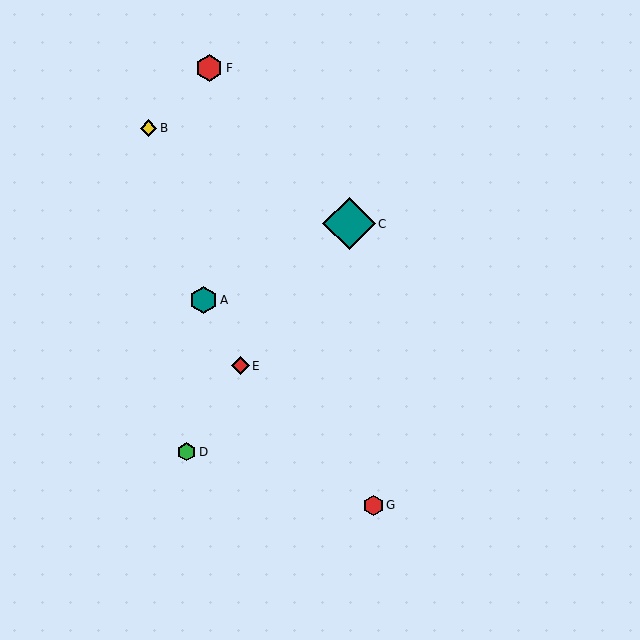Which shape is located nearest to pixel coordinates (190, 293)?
The teal hexagon (labeled A) at (203, 300) is nearest to that location.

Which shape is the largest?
The teal diamond (labeled C) is the largest.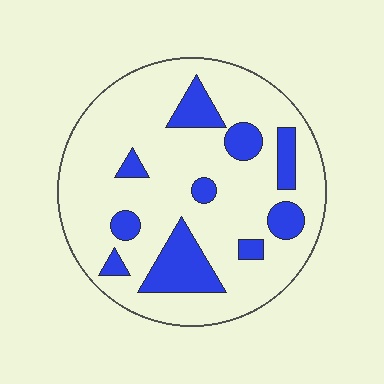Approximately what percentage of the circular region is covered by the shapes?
Approximately 20%.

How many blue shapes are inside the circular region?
10.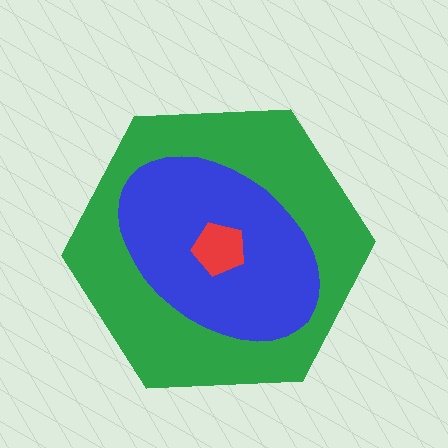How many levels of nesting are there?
3.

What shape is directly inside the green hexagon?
The blue ellipse.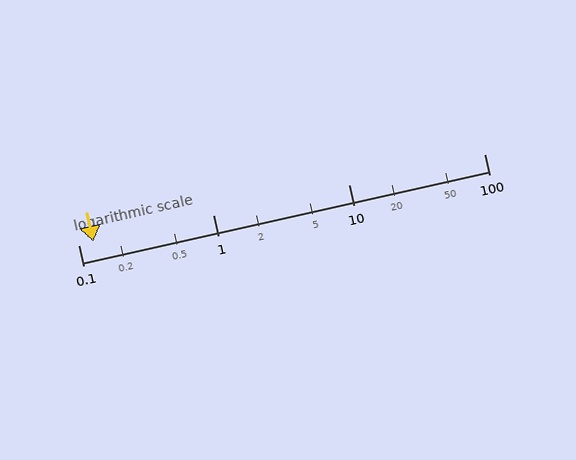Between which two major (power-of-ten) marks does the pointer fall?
The pointer is between 0.1 and 1.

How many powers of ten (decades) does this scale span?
The scale spans 3 decades, from 0.1 to 100.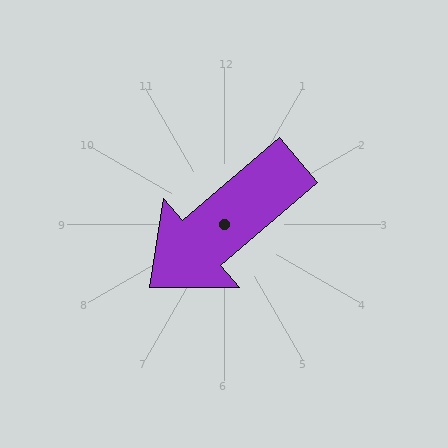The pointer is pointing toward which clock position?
Roughly 8 o'clock.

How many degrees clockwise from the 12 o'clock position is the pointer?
Approximately 229 degrees.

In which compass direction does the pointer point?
Southwest.